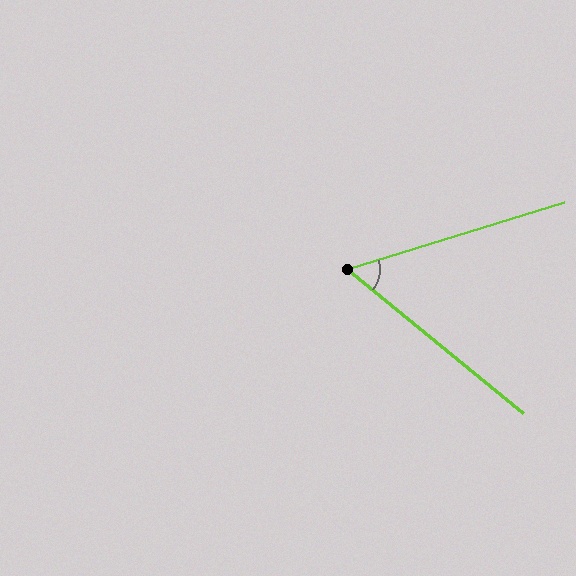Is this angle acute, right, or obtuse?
It is acute.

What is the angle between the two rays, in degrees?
Approximately 56 degrees.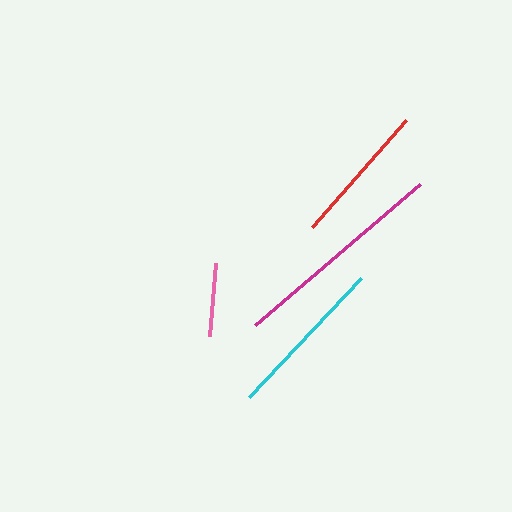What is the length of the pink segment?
The pink segment is approximately 73 pixels long.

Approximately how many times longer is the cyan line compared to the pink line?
The cyan line is approximately 2.2 times the length of the pink line.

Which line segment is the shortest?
The pink line is the shortest at approximately 73 pixels.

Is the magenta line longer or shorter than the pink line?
The magenta line is longer than the pink line.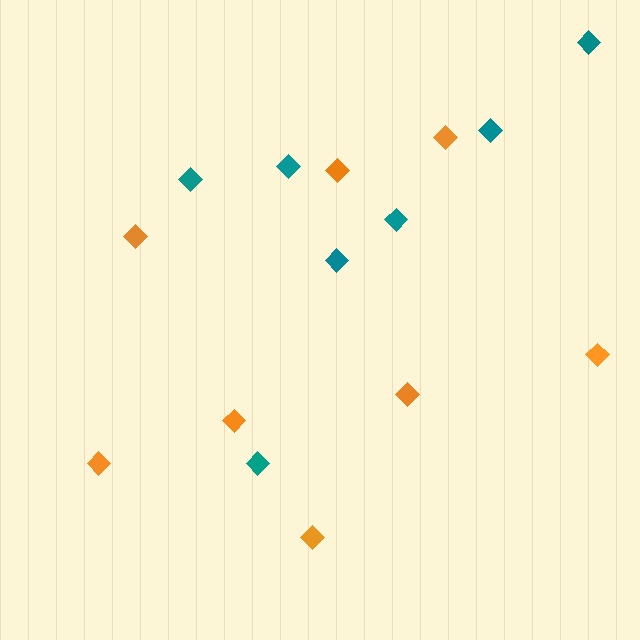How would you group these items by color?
There are 2 groups: one group of teal diamonds (7) and one group of orange diamonds (8).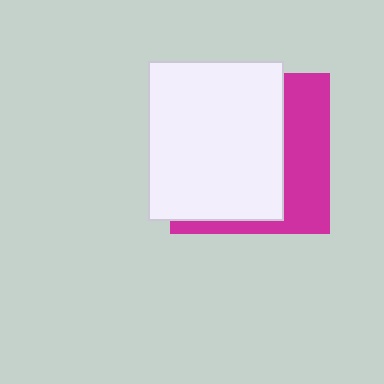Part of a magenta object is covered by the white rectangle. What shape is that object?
It is a square.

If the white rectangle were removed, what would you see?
You would see the complete magenta square.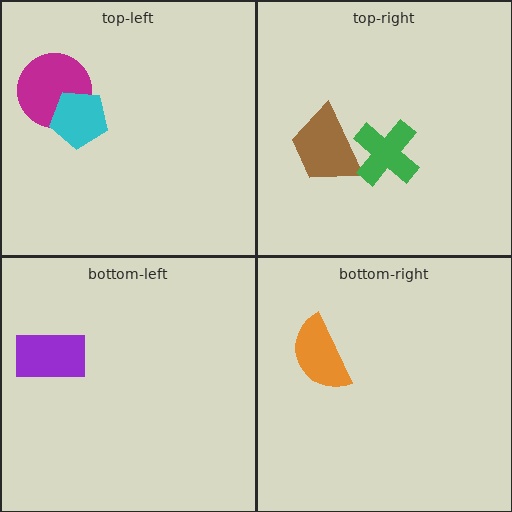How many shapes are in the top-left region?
2.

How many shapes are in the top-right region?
2.